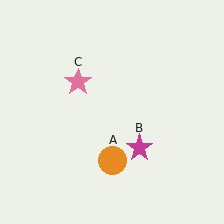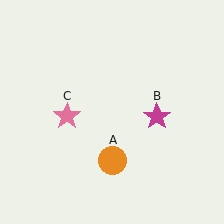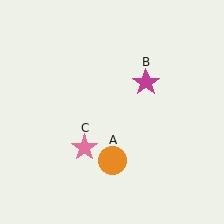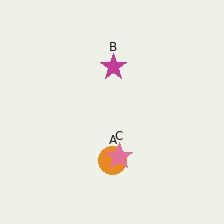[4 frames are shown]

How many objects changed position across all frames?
2 objects changed position: magenta star (object B), pink star (object C).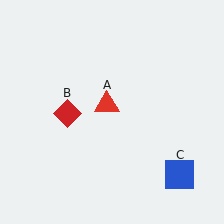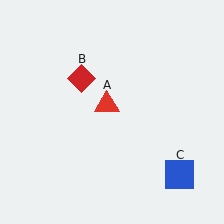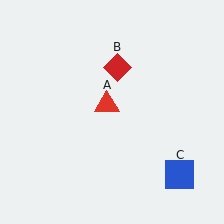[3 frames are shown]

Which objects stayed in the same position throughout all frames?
Red triangle (object A) and blue square (object C) remained stationary.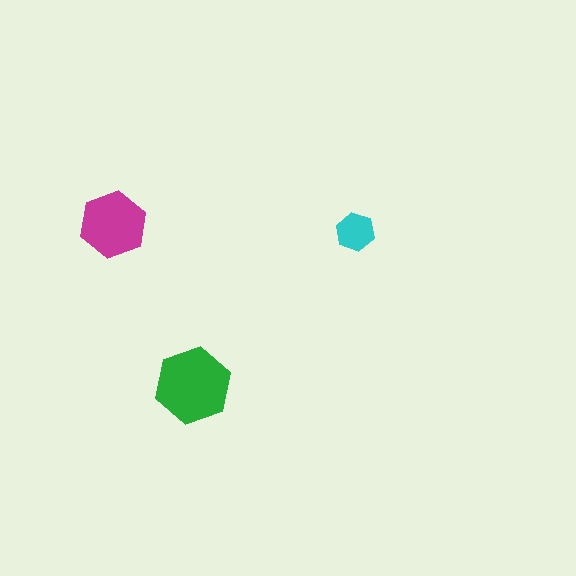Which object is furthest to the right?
The cyan hexagon is rightmost.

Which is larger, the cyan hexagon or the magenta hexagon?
The magenta one.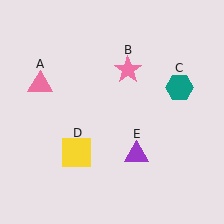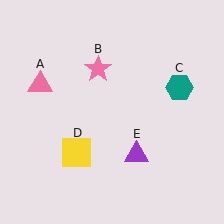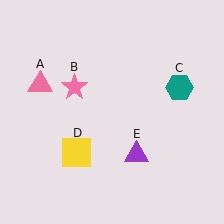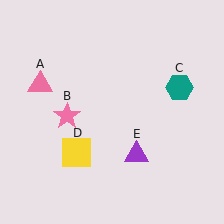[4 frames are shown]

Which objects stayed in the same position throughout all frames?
Pink triangle (object A) and teal hexagon (object C) and yellow square (object D) and purple triangle (object E) remained stationary.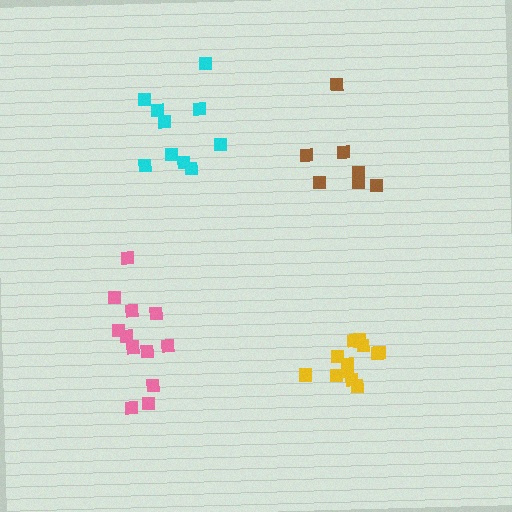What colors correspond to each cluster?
The clusters are colored: pink, cyan, yellow, brown.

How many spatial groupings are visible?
There are 4 spatial groupings.